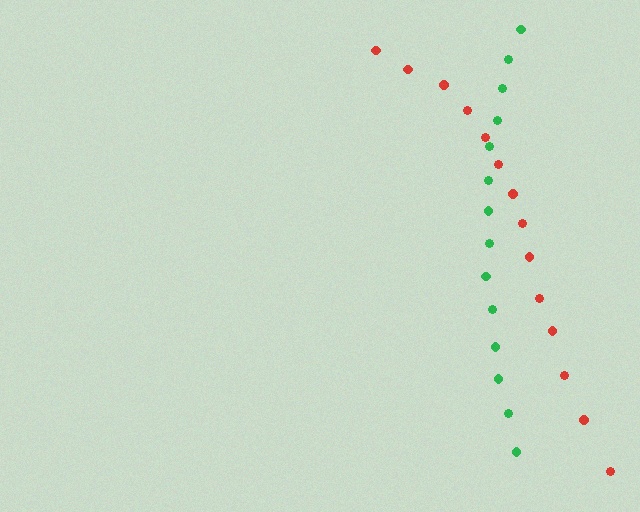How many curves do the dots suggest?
There are 2 distinct paths.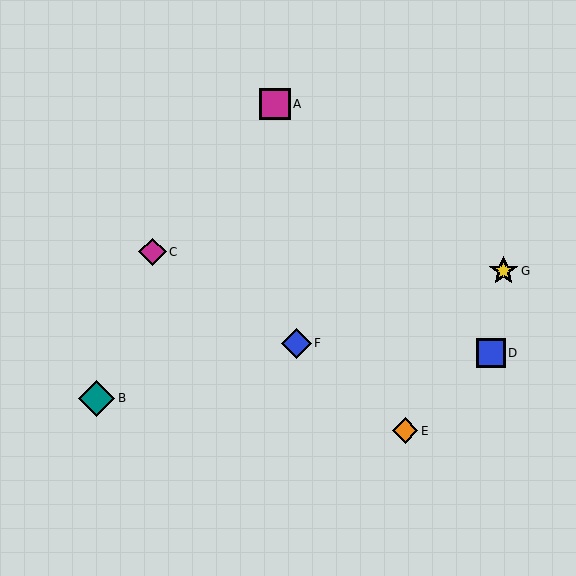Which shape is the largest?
The teal diamond (labeled B) is the largest.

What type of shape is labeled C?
Shape C is a magenta diamond.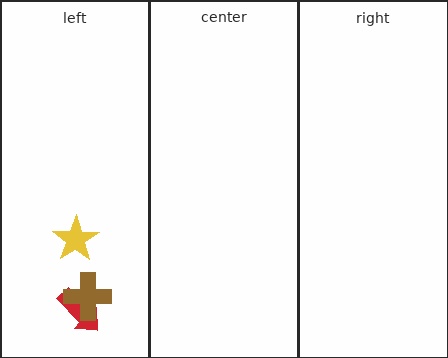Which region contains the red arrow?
The left region.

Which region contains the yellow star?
The left region.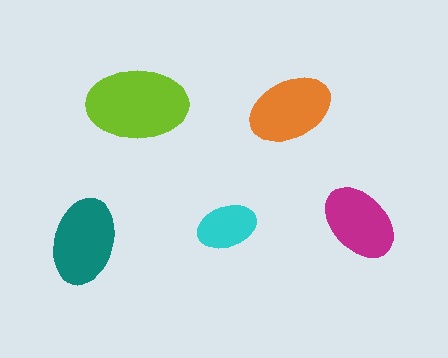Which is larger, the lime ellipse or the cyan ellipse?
The lime one.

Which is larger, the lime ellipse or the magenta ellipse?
The lime one.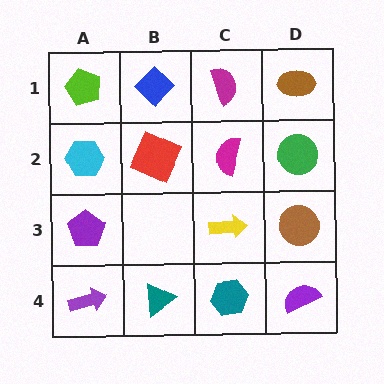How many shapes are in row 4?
4 shapes.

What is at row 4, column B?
A teal triangle.